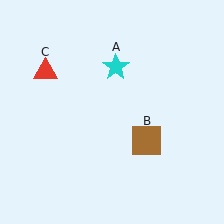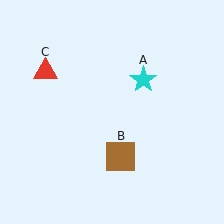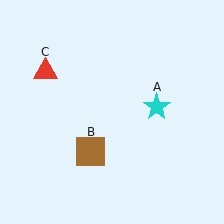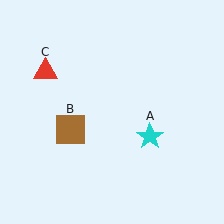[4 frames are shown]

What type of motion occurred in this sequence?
The cyan star (object A), brown square (object B) rotated clockwise around the center of the scene.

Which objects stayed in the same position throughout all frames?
Red triangle (object C) remained stationary.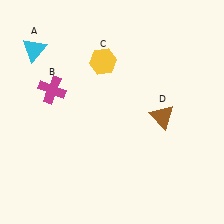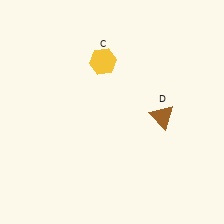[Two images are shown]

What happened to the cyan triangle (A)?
The cyan triangle (A) was removed in Image 2. It was in the top-left area of Image 1.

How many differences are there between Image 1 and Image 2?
There are 2 differences between the two images.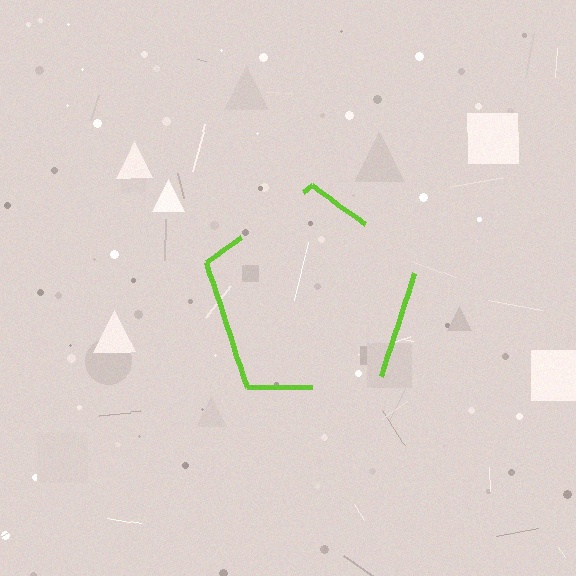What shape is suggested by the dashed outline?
The dashed outline suggests a pentagon.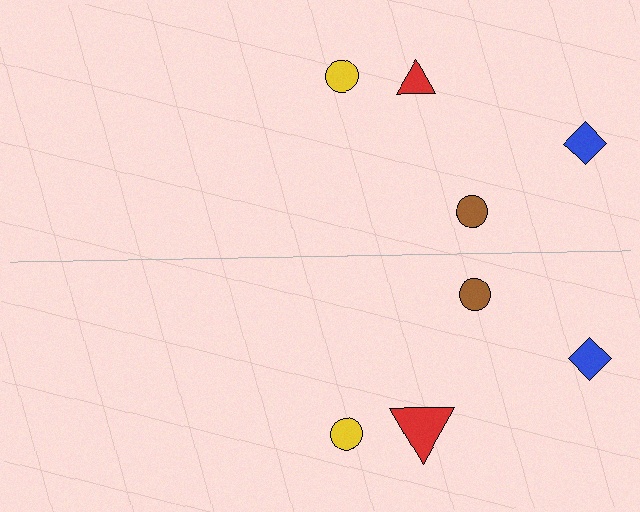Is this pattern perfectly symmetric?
No, the pattern is not perfectly symmetric. The red triangle on the bottom side has a different size than its mirror counterpart.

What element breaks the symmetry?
The red triangle on the bottom side has a different size than its mirror counterpart.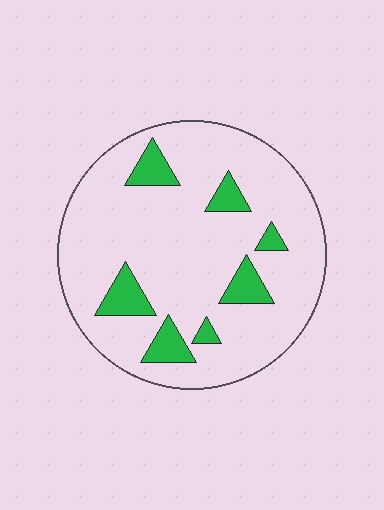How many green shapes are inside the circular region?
7.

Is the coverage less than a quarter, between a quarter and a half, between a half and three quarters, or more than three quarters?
Less than a quarter.